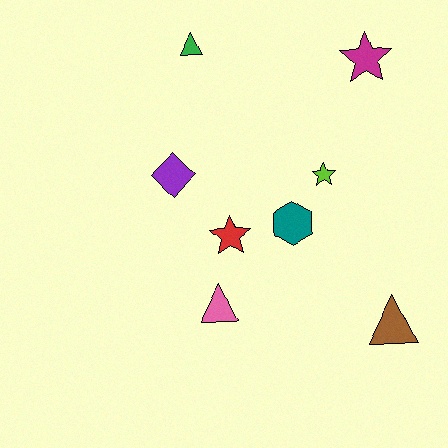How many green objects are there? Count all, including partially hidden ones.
There is 1 green object.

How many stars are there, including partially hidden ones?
There are 3 stars.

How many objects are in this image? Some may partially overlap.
There are 8 objects.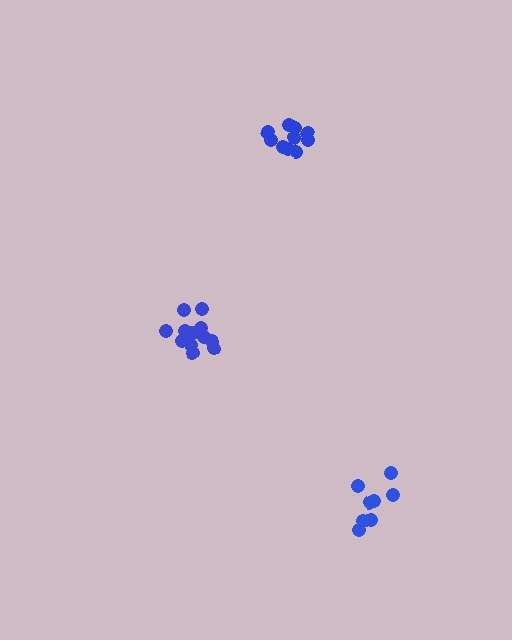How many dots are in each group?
Group 1: 13 dots, Group 2: 10 dots, Group 3: 8 dots (31 total).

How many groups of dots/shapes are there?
There are 3 groups.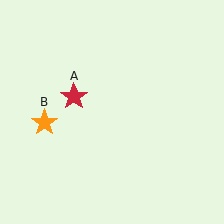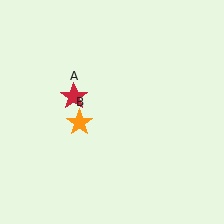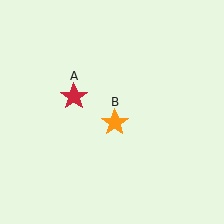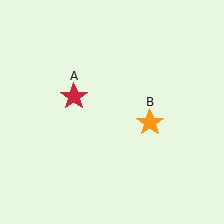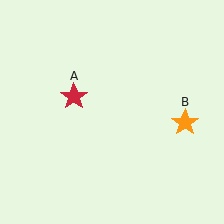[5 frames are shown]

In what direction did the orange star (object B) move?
The orange star (object B) moved right.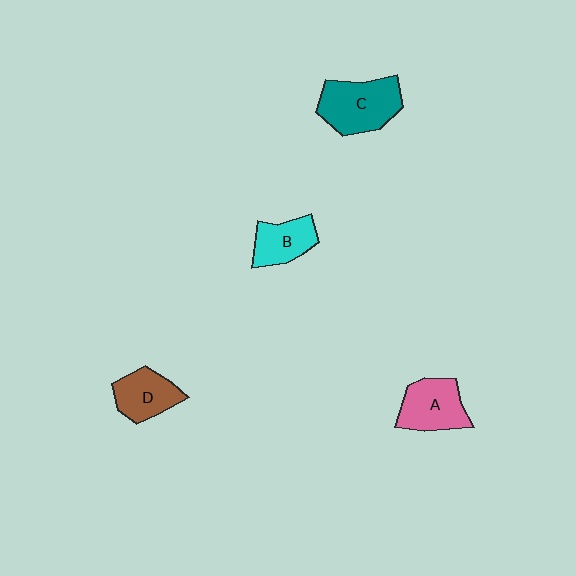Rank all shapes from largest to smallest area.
From largest to smallest: C (teal), A (pink), D (brown), B (cyan).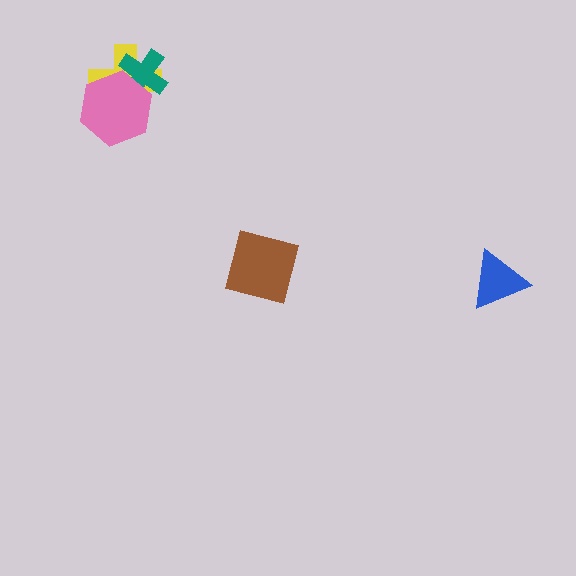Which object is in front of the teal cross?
The pink hexagon is in front of the teal cross.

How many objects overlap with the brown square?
0 objects overlap with the brown square.